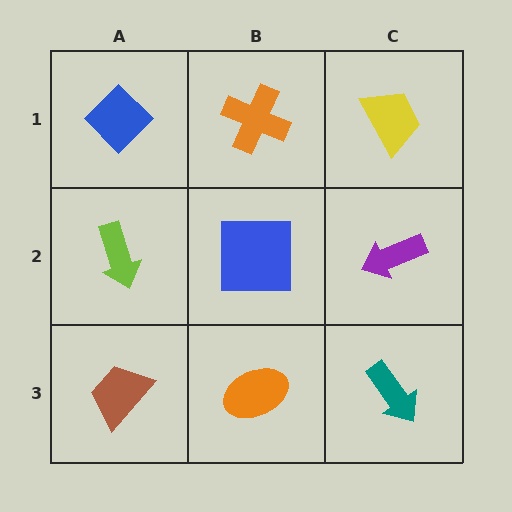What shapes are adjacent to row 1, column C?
A purple arrow (row 2, column C), an orange cross (row 1, column B).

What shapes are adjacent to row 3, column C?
A purple arrow (row 2, column C), an orange ellipse (row 3, column B).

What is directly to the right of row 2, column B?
A purple arrow.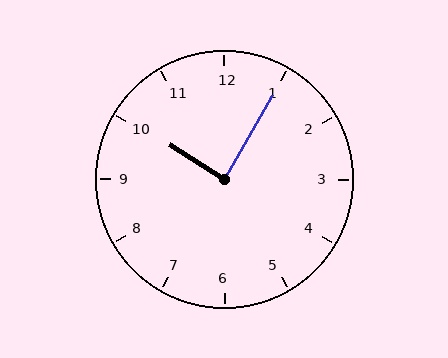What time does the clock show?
10:05.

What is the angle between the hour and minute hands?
Approximately 88 degrees.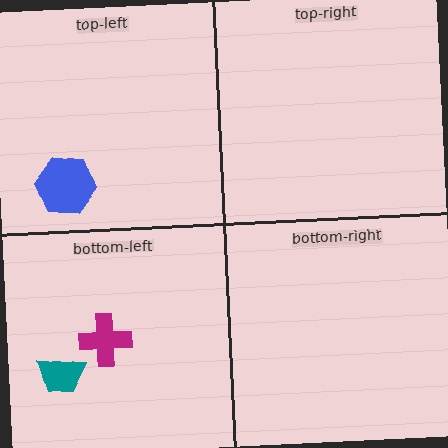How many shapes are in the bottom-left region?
2.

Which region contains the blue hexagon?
The top-left region.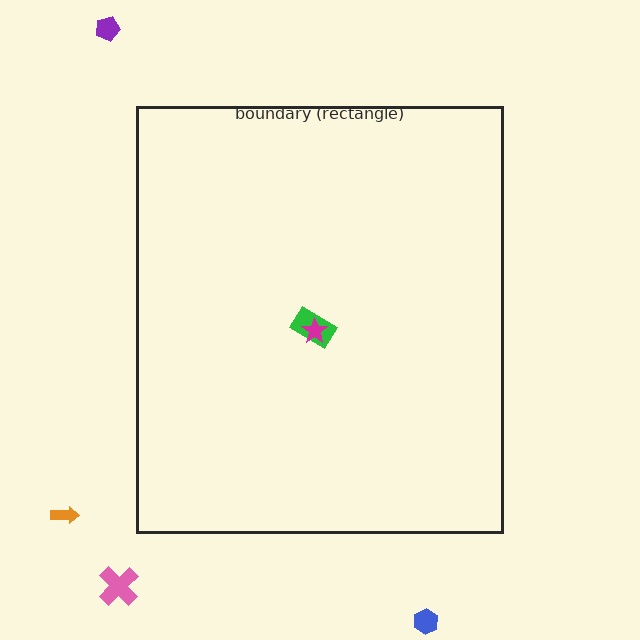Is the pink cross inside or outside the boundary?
Outside.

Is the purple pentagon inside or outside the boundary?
Outside.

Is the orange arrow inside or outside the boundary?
Outside.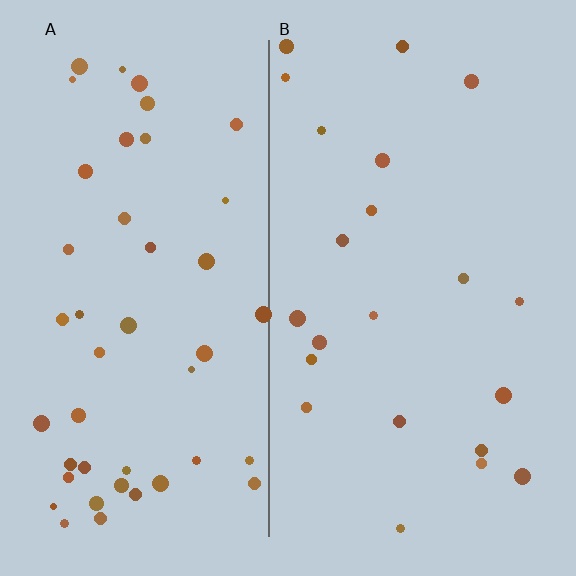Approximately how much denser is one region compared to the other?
Approximately 2.1× — region A over region B.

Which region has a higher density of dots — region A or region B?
A (the left).